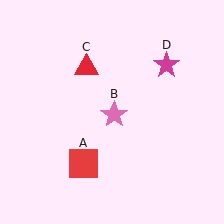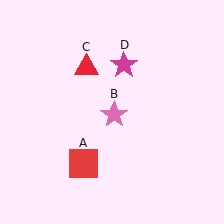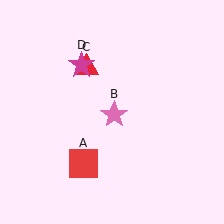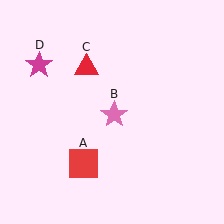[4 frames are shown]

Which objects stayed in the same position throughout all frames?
Red square (object A) and pink star (object B) and red triangle (object C) remained stationary.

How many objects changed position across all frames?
1 object changed position: magenta star (object D).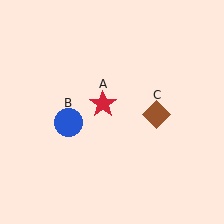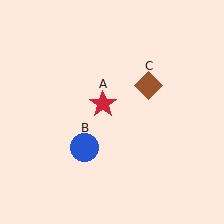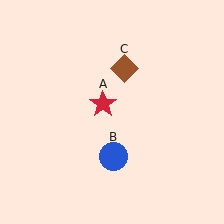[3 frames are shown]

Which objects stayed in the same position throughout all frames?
Red star (object A) remained stationary.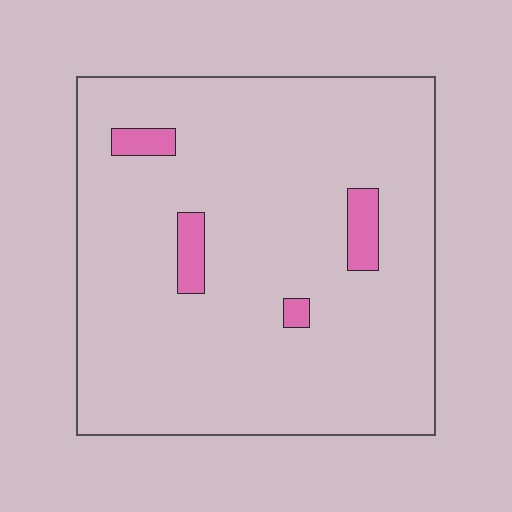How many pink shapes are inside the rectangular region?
4.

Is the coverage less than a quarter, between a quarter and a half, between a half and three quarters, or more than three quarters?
Less than a quarter.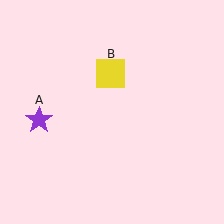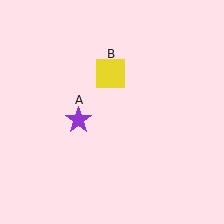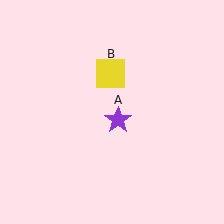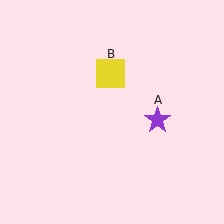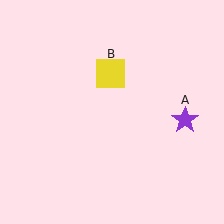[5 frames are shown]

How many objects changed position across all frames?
1 object changed position: purple star (object A).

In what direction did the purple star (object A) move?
The purple star (object A) moved right.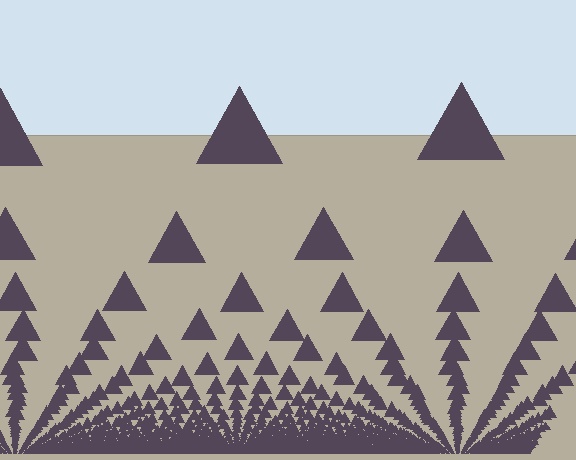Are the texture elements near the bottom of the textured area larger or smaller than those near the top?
Smaller. The gradient is inverted — elements near the bottom are smaller and denser.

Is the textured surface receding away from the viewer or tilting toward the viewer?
The surface appears to tilt toward the viewer. Texture elements get larger and sparser toward the top.